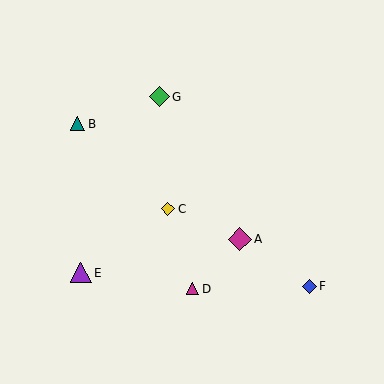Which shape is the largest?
The magenta diamond (labeled A) is the largest.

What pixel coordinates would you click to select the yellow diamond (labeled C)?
Click at (168, 209) to select the yellow diamond C.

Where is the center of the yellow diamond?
The center of the yellow diamond is at (168, 209).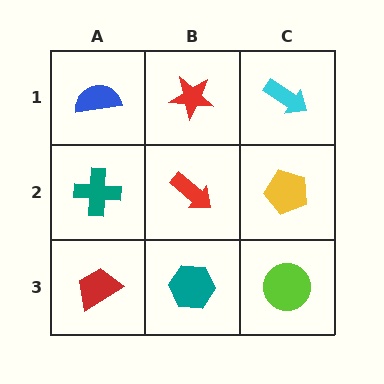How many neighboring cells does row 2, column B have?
4.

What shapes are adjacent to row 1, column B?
A red arrow (row 2, column B), a blue semicircle (row 1, column A), a cyan arrow (row 1, column C).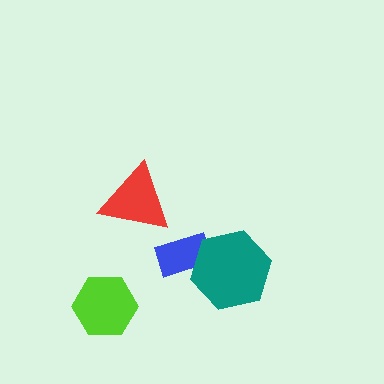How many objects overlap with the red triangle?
0 objects overlap with the red triangle.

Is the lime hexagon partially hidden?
No, no other shape covers it.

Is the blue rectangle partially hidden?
Yes, it is partially covered by another shape.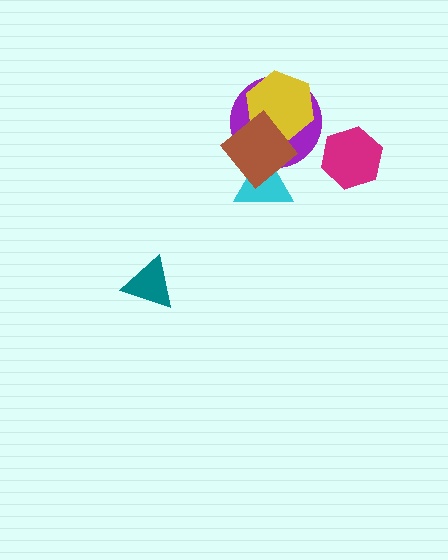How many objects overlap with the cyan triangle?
2 objects overlap with the cyan triangle.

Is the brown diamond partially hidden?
No, no other shape covers it.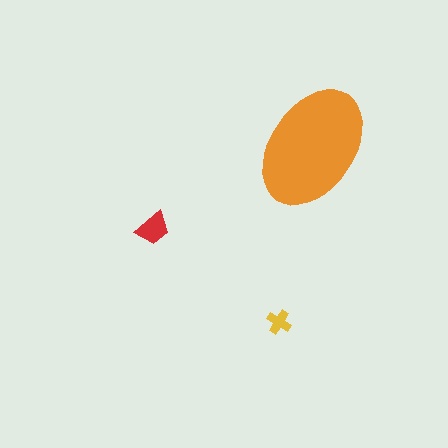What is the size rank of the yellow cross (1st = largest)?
3rd.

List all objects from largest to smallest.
The orange ellipse, the red trapezoid, the yellow cross.